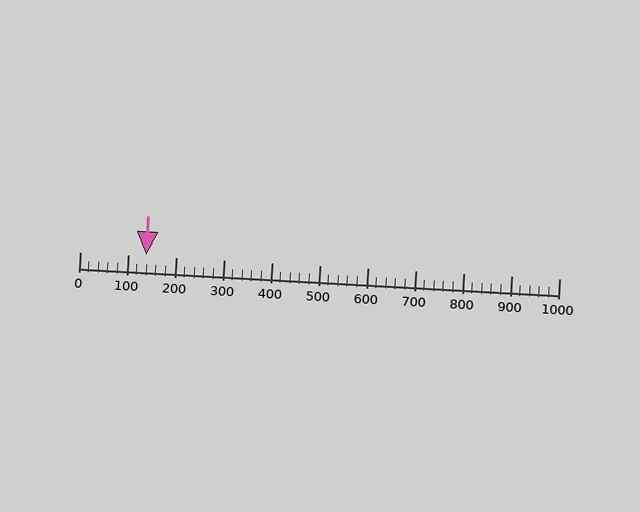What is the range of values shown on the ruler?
The ruler shows values from 0 to 1000.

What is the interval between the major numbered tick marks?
The major tick marks are spaced 100 units apart.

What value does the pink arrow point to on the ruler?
The pink arrow points to approximately 139.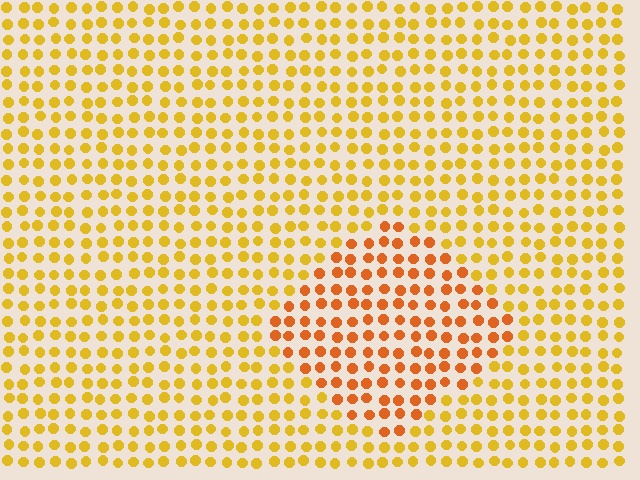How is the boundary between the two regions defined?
The boundary is defined purely by a slight shift in hue (about 28 degrees). Spacing, size, and orientation are identical on both sides.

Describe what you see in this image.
The image is filled with small yellow elements in a uniform arrangement. A diamond-shaped region is visible where the elements are tinted to a slightly different hue, forming a subtle color boundary.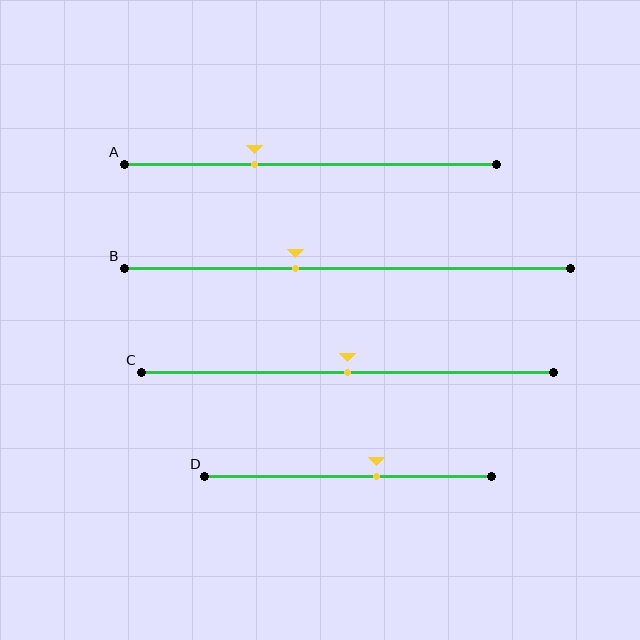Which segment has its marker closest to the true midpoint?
Segment C has its marker closest to the true midpoint.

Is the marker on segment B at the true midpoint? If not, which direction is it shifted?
No, the marker on segment B is shifted to the left by about 12% of the segment length.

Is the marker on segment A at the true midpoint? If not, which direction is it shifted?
No, the marker on segment A is shifted to the left by about 15% of the segment length.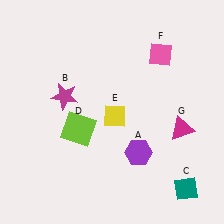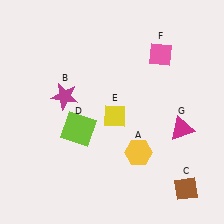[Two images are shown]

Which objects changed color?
A changed from purple to yellow. C changed from teal to brown.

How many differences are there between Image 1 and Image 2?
There are 2 differences between the two images.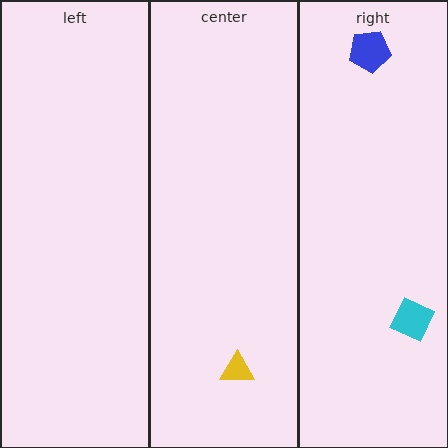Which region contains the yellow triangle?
The center region.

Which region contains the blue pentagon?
The right region.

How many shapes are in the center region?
1.